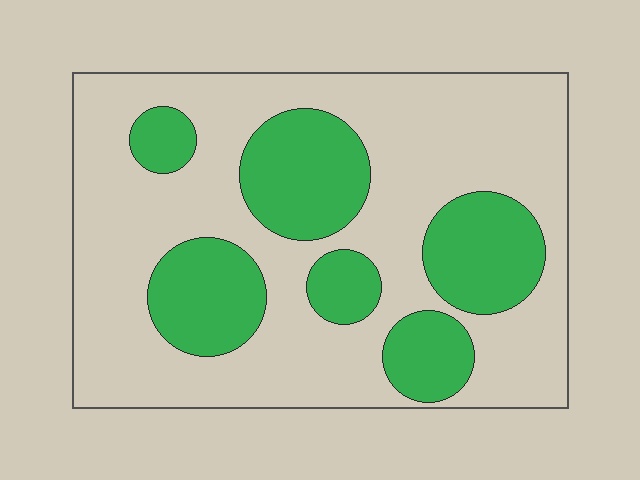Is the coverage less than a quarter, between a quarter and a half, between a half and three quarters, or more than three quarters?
Between a quarter and a half.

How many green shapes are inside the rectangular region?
6.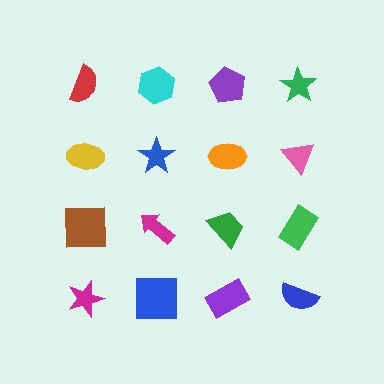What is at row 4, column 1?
A magenta star.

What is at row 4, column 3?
A purple rectangle.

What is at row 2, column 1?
A yellow ellipse.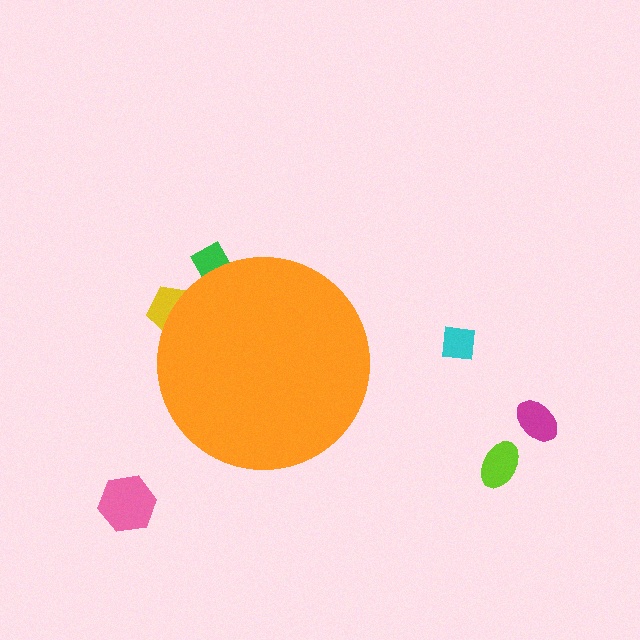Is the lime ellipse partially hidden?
No, the lime ellipse is fully visible.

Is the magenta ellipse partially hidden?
No, the magenta ellipse is fully visible.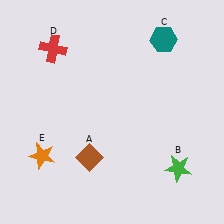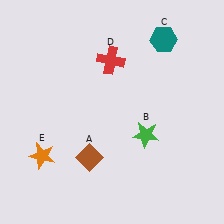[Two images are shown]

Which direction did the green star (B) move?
The green star (B) moved up.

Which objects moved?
The objects that moved are: the green star (B), the red cross (D).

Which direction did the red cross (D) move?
The red cross (D) moved right.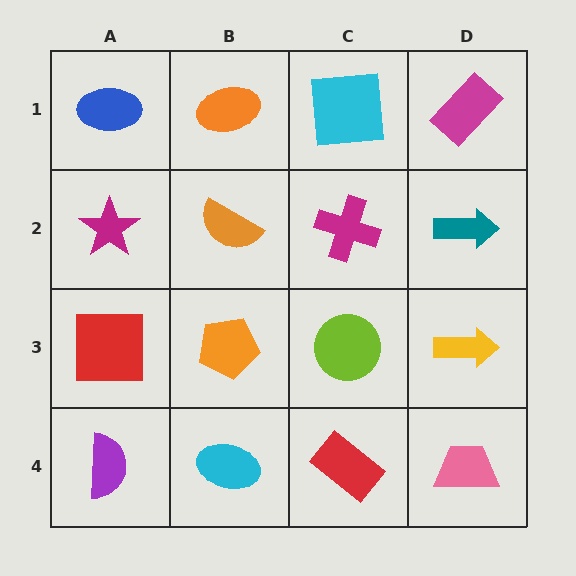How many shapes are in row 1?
4 shapes.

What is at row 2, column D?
A teal arrow.